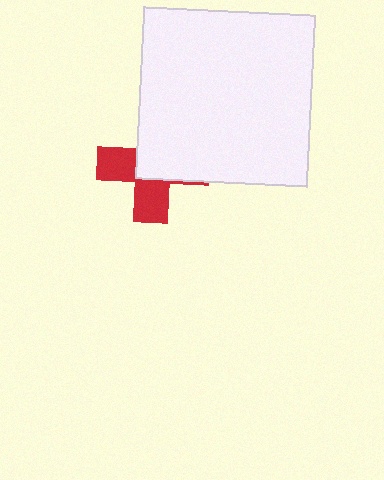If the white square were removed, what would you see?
You would see the complete red cross.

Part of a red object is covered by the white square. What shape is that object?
It is a cross.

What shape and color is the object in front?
The object in front is a white square.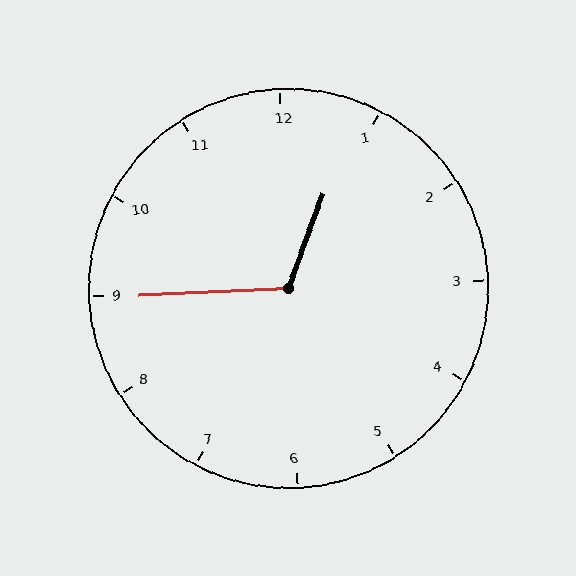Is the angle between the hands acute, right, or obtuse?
It is obtuse.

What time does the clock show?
12:45.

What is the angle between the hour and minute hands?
Approximately 112 degrees.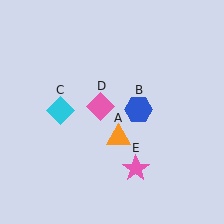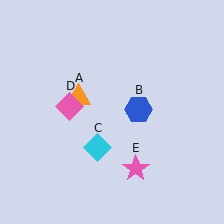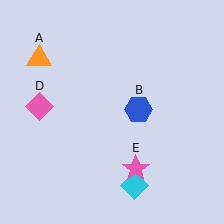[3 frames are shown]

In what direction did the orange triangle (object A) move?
The orange triangle (object A) moved up and to the left.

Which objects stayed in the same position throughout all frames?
Blue hexagon (object B) and pink star (object E) remained stationary.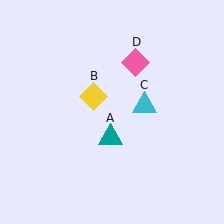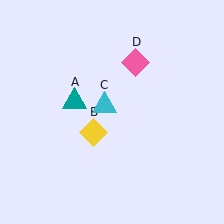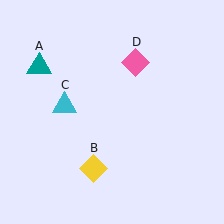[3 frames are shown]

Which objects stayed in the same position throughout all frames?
Pink diamond (object D) remained stationary.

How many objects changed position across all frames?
3 objects changed position: teal triangle (object A), yellow diamond (object B), cyan triangle (object C).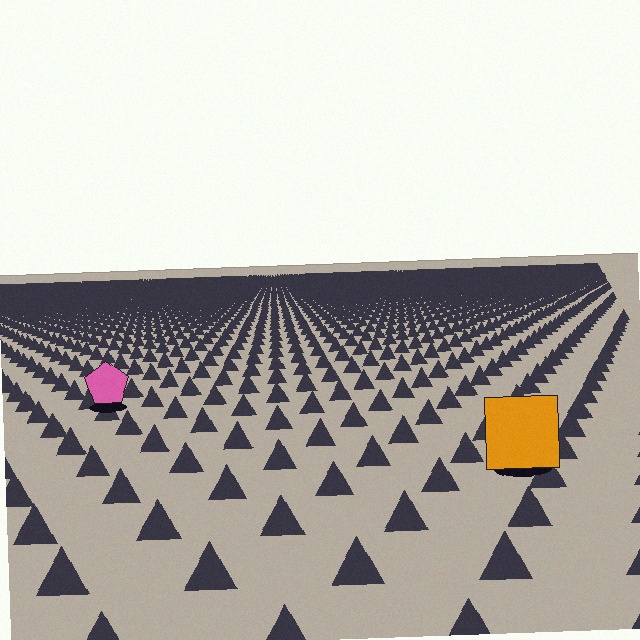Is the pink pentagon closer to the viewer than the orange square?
No. The orange square is closer — you can tell from the texture gradient: the ground texture is coarser near it.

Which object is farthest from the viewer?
The pink pentagon is farthest from the viewer. It appears smaller and the ground texture around it is denser.